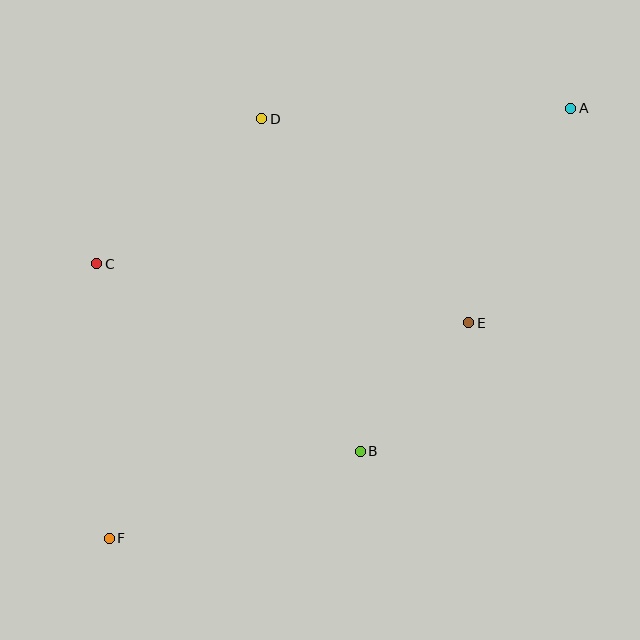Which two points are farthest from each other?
Points A and F are farthest from each other.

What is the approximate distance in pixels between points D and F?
The distance between D and F is approximately 446 pixels.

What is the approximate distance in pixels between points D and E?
The distance between D and E is approximately 291 pixels.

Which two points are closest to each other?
Points B and E are closest to each other.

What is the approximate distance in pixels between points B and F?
The distance between B and F is approximately 266 pixels.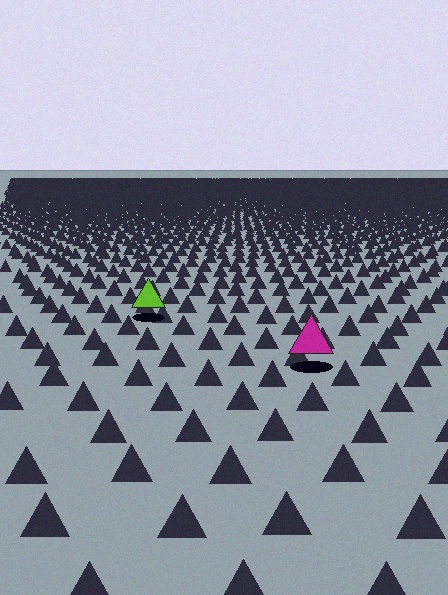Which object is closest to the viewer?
The magenta triangle is closest. The texture marks near it are larger and more spread out.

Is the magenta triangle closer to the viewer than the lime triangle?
Yes. The magenta triangle is closer — you can tell from the texture gradient: the ground texture is coarser near it.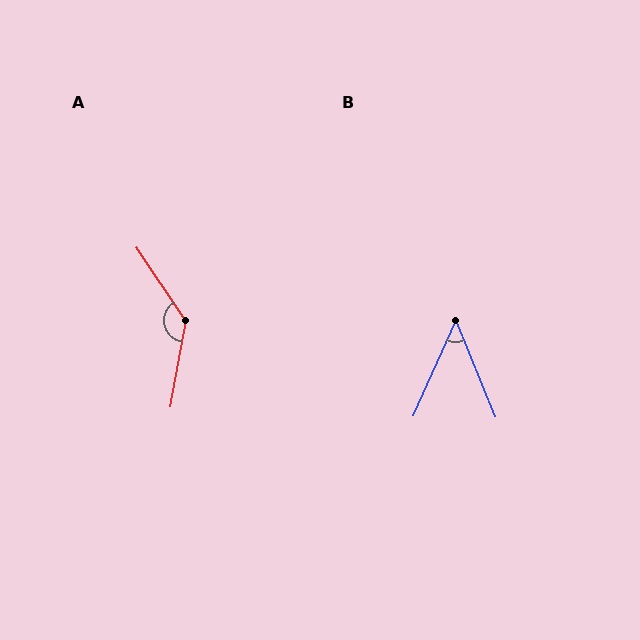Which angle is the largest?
A, at approximately 136 degrees.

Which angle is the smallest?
B, at approximately 46 degrees.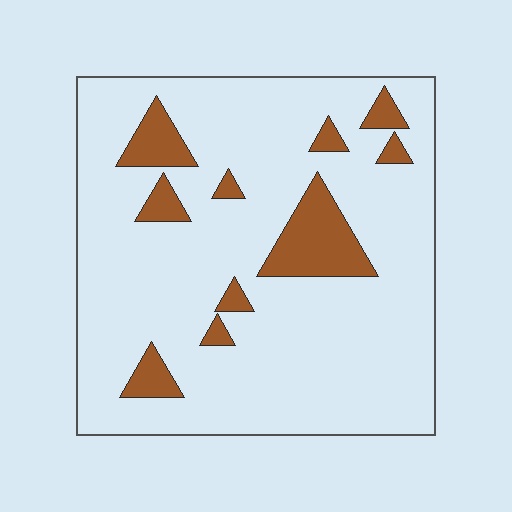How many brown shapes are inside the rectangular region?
10.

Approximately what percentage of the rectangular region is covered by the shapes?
Approximately 15%.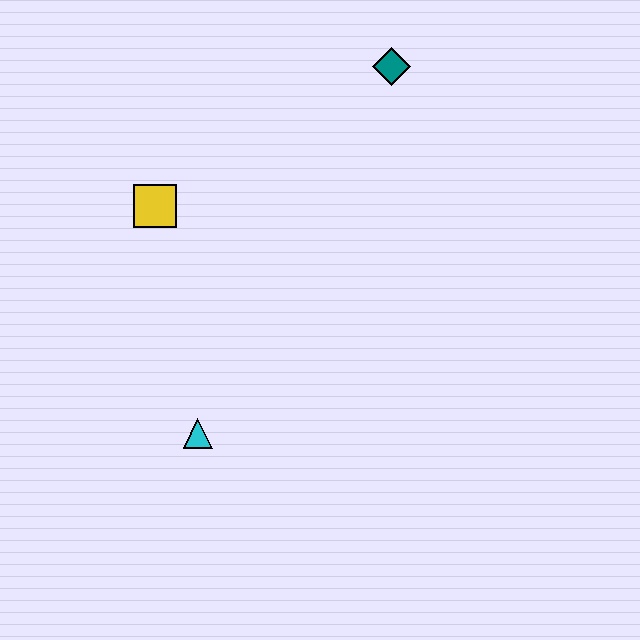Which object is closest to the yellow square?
The cyan triangle is closest to the yellow square.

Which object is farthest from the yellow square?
The teal diamond is farthest from the yellow square.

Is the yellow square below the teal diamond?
Yes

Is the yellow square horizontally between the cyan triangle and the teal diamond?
No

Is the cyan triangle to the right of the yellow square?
Yes